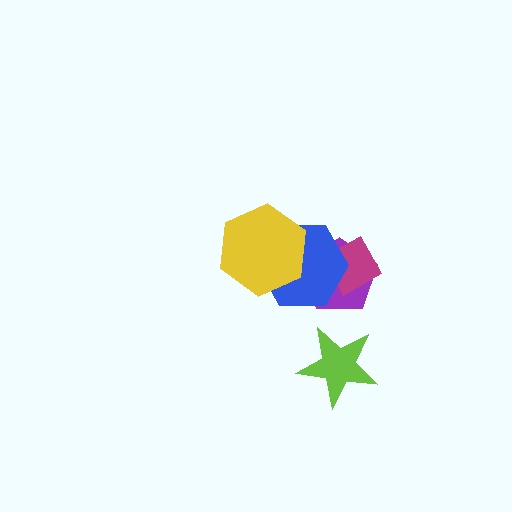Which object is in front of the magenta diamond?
The blue hexagon is in front of the magenta diamond.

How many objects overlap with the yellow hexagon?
1 object overlaps with the yellow hexagon.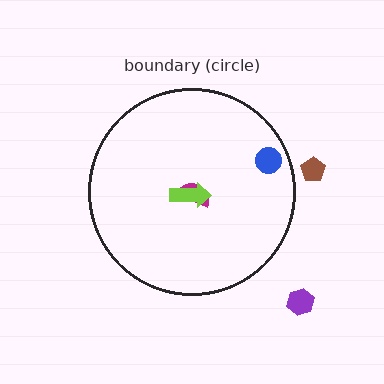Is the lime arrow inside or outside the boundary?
Inside.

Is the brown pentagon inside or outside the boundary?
Outside.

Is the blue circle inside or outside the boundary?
Inside.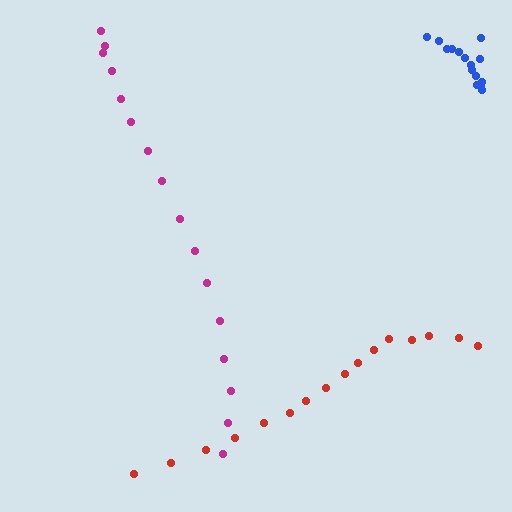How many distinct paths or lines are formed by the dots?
There are 3 distinct paths.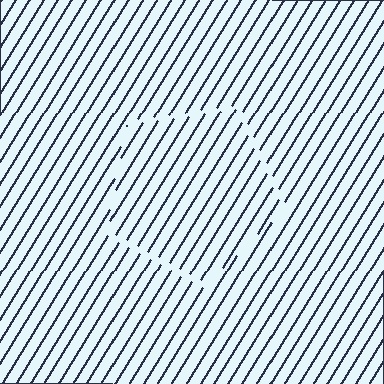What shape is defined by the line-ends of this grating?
An illusory pentagon. The interior of the shape contains the same grating, shifted by half a period — the contour is defined by the phase discontinuity where line-ends from the inner and outer gratings abut.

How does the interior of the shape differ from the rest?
The interior of the shape contains the same grating, shifted by half a period — the contour is defined by the phase discontinuity where line-ends from the inner and outer gratings abut.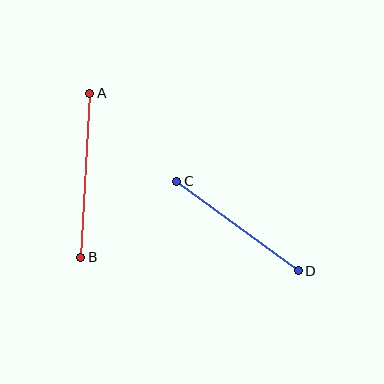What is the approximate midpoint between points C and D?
The midpoint is at approximately (237, 226) pixels.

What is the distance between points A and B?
The distance is approximately 164 pixels.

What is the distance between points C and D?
The distance is approximately 151 pixels.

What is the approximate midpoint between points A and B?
The midpoint is at approximately (85, 175) pixels.